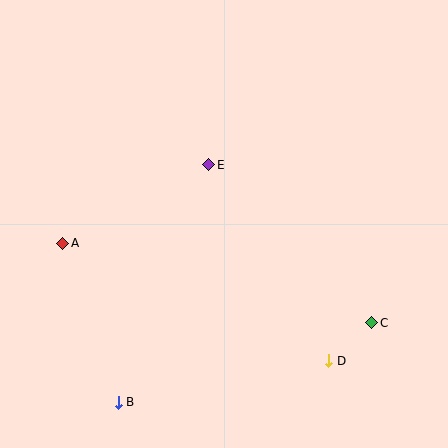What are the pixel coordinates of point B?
Point B is at (118, 402).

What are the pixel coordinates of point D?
Point D is at (329, 361).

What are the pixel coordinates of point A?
Point A is at (63, 243).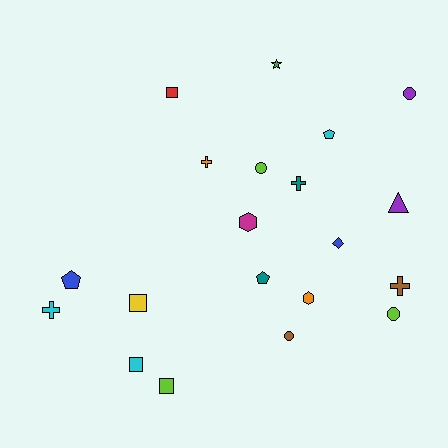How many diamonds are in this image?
There is 1 diamond.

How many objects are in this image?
There are 20 objects.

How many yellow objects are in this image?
There is 1 yellow object.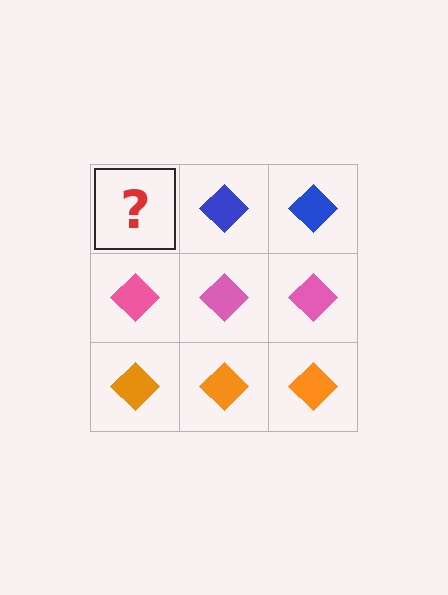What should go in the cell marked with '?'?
The missing cell should contain a blue diamond.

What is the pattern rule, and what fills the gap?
The rule is that each row has a consistent color. The gap should be filled with a blue diamond.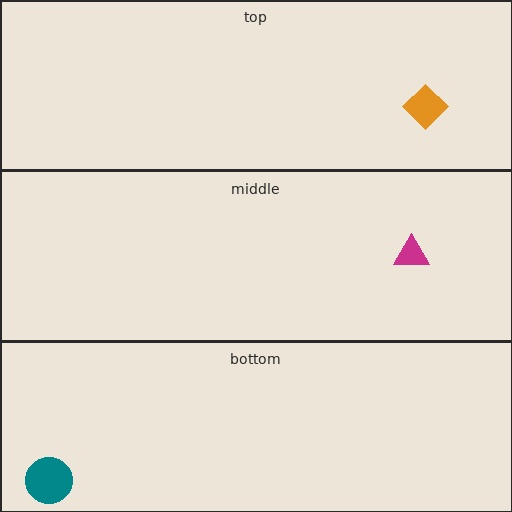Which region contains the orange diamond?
The top region.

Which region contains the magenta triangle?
The middle region.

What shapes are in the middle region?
The magenta triangle.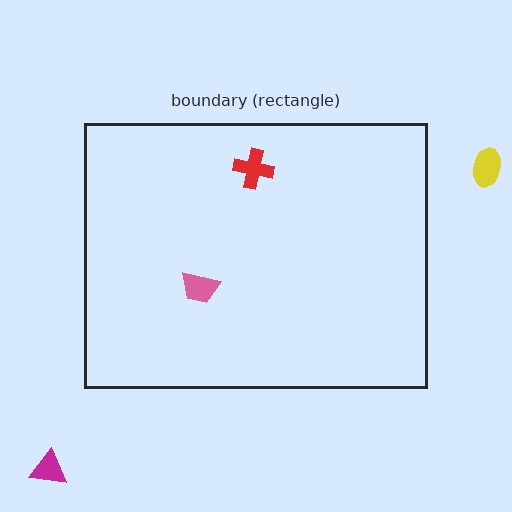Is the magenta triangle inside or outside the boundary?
Outside.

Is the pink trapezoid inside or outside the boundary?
Inside.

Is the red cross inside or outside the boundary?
Inside.